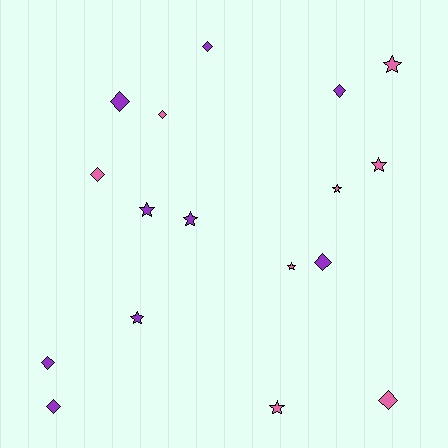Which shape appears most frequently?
Diamond, with 9 objects.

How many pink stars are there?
There are 5 pink stars.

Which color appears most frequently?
Purple, with 9 objects.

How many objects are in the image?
There are 17 objects.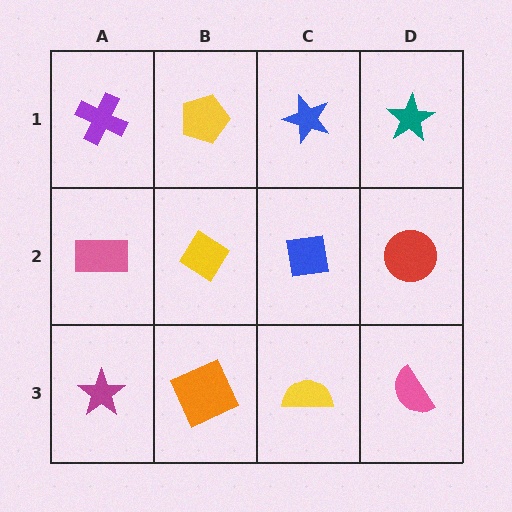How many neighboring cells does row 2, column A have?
3.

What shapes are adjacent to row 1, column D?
A red circle (row 2, column D), a blue star (row 1, column C).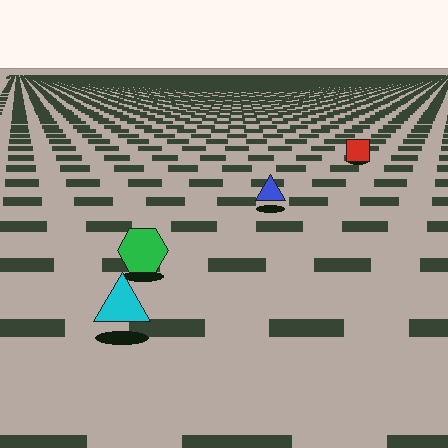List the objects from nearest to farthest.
From nearest to farthest: the cyan triangle, the green hexagon, the blue triangle, the red square.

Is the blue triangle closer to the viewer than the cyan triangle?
No. The cyan triangle is closer — you can tell from the texture gradient: the ground texture is coarser near it.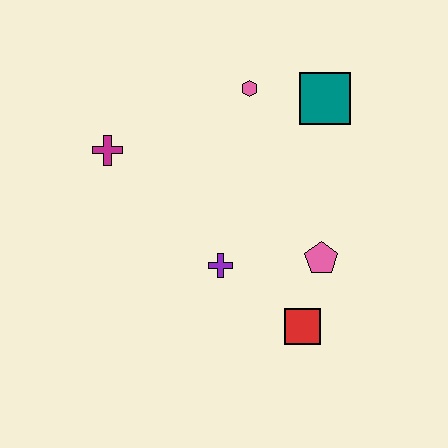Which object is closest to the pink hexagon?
The teal square is closest to the pink hexagon.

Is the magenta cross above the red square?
Yes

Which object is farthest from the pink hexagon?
The red square is farthest from the pink hexagon.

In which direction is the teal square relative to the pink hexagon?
The teal square is to the right of the pink hexagon.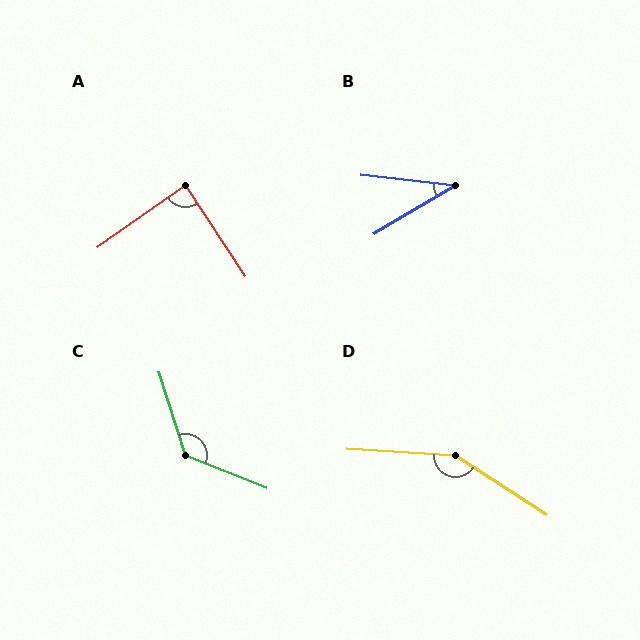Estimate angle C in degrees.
Approximately 129 degrees.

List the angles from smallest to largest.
B (37°), A (88°), C (129°), D (150°).